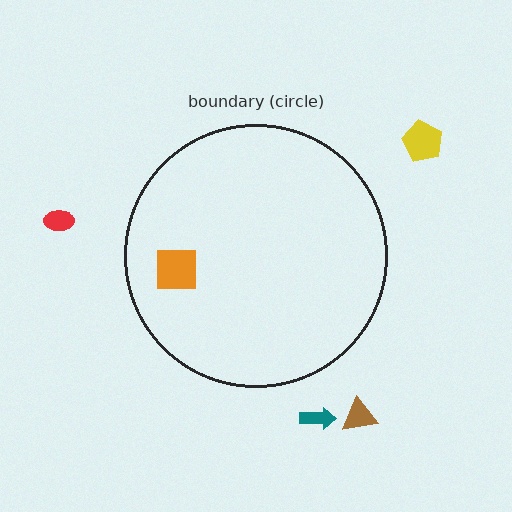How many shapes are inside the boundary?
1 inside, 4 outside.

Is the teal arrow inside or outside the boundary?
Outside.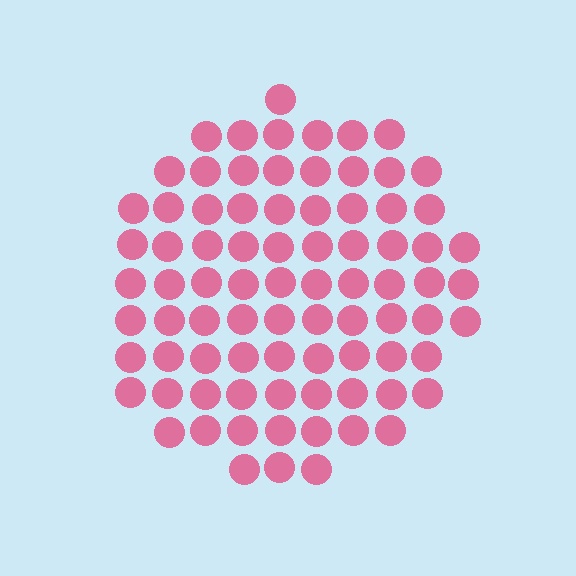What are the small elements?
The small elements are circles.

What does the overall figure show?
The overall figure shows a circle.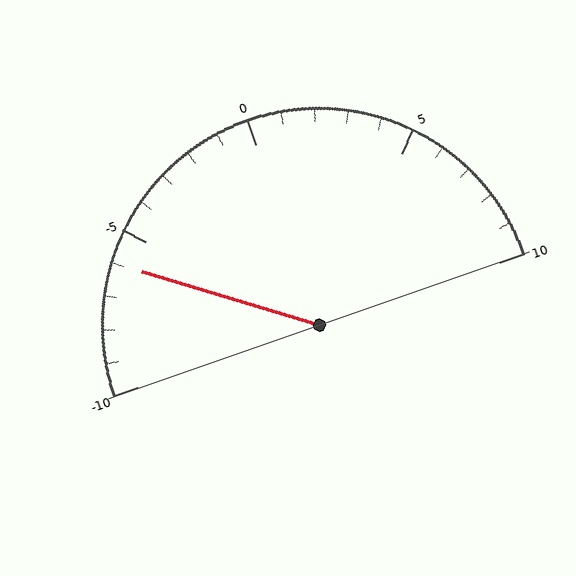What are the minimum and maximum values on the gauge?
The gauge ranges from -10 to 10.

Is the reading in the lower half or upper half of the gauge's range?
The reading is in the lower half of the range (-10 to 10).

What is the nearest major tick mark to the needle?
The nearest major tick mark is -5.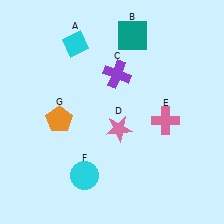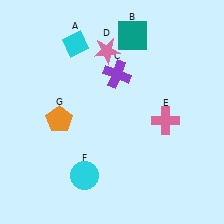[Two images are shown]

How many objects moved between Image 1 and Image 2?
1 object moved between the two images.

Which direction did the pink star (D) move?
The pink star (D) moved up.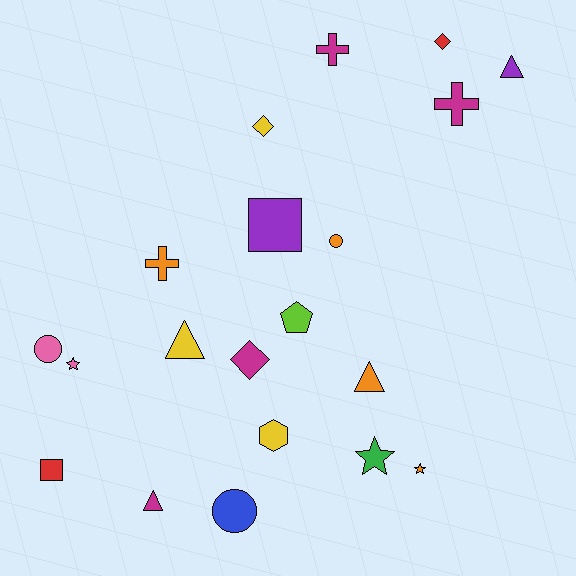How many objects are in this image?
There are 20 objects.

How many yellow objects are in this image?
There are 3 yellow objects.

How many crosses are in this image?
There are 3 crosses.